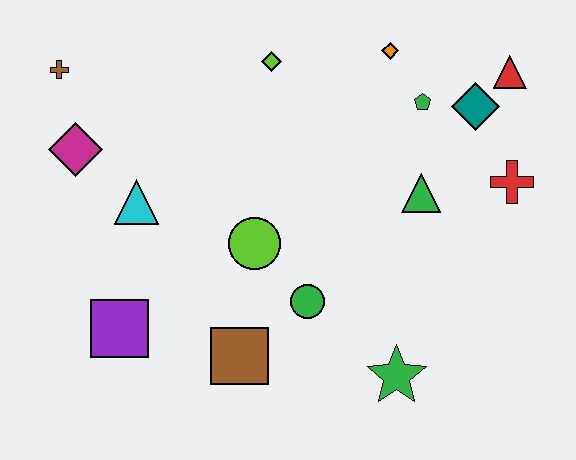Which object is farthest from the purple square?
The red triangle is farthest from the purple square.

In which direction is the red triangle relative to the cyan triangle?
The red triangle is to the right of the cyan triangle.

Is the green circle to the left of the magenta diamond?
No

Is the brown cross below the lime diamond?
Yes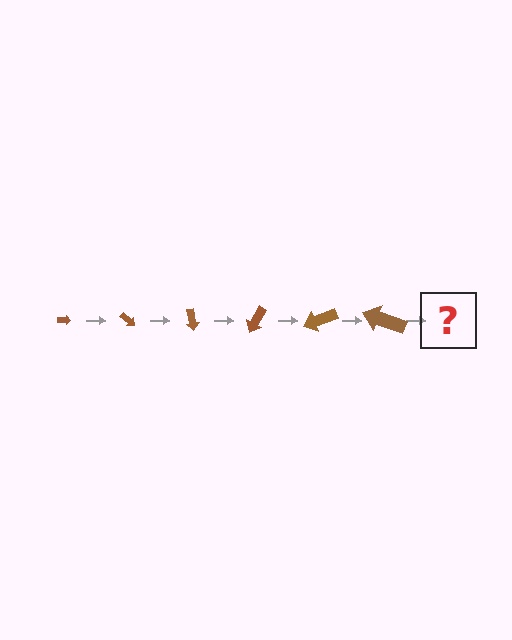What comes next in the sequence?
The next element should be an arrow, larger than the previous one and rotated 240 degrees from the start.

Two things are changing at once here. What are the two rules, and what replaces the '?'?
The two rules are that the arrow grows larger each step and it rotates 40 degrees each step. The '?' should be an arrow, larger than the previous one and rotated 240 degrees from the start.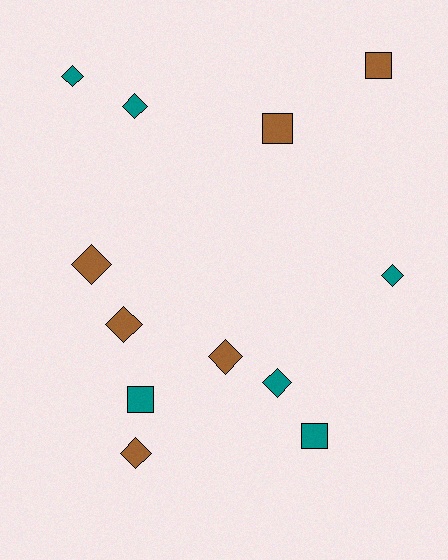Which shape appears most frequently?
Diamond, with 8 objects.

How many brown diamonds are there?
There are 4 brown diamonds.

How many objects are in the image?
There are 12 objects.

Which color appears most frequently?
Brown, with 6 objects.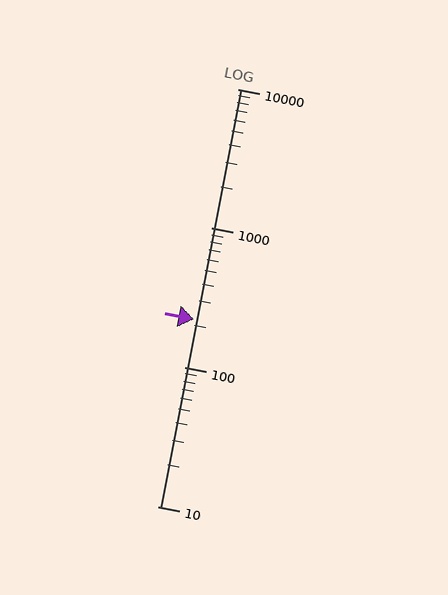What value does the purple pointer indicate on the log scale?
The pointer indicates approximately 220.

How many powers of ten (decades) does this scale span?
The scale spans 3 decades, from 10 to 10000.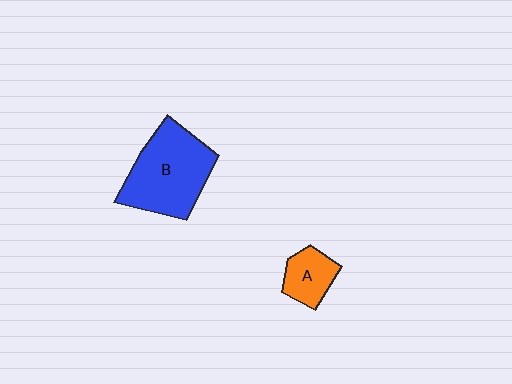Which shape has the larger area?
Shape B (blue).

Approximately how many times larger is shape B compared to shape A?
Approximately 2.6 times.